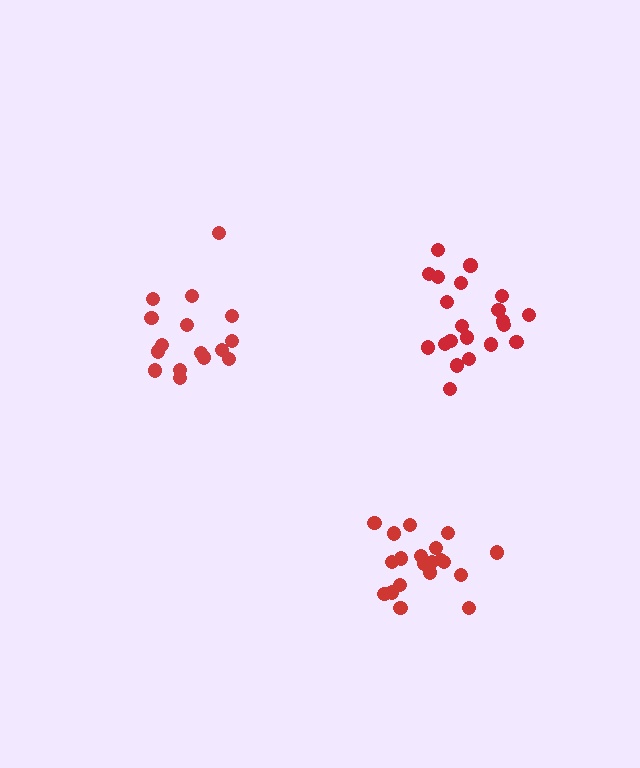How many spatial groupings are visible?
There are 3 spatial groupings.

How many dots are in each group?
Group 1: 20 dots, Group 2: 21 dots, Group 3: 16 dots (57 total).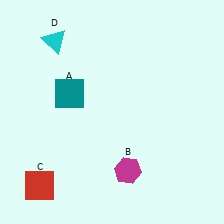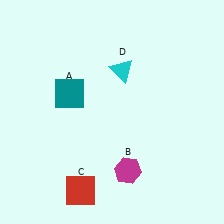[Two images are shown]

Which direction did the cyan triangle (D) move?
The cyan triangle (D) moved right.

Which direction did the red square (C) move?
The red square (C) moved right.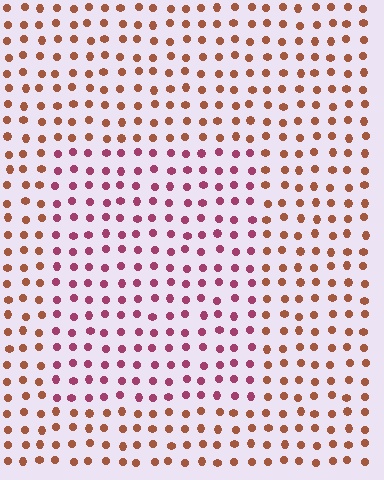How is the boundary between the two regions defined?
The boundary is defined purely by a slight shift in hue (about 45 degrees). Spacing, size, and orientation are identical on both sides.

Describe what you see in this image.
The image is filled with small brown elements in a uniform arrangement. A rectangle-shaped region is visible where the elements are tinted to a slightly different hue, forming a subtle color boundary.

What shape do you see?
I see a rectangle.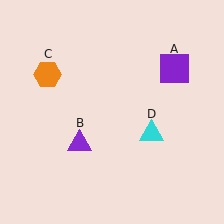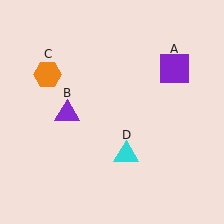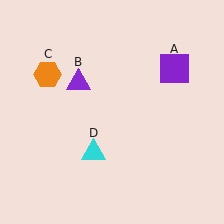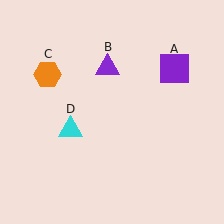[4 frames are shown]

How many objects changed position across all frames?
2 objects changed position: purple triangle (object B), cyan triangle (object D).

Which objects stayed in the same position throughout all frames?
Purple square (object A) and orange hexagon (object C) remained stationary.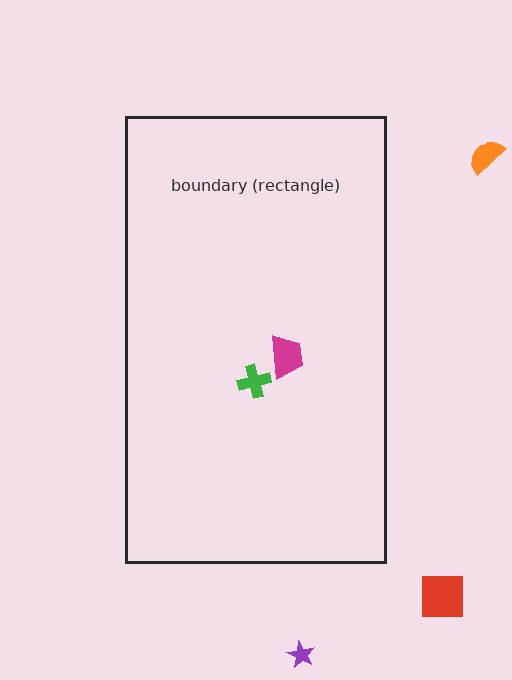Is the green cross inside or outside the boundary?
Inside.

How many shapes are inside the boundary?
2 inside, 3 outside.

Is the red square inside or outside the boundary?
Outside.